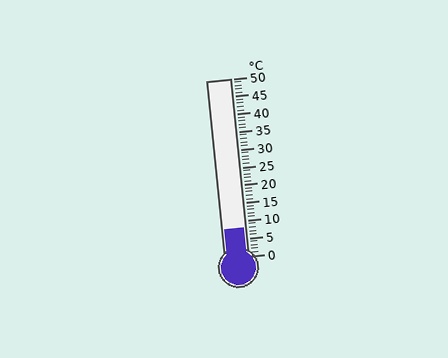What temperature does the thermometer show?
The thermometer shows approximately 8°C.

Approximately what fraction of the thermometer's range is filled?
The thermometer is filled to approximately 15% of its range.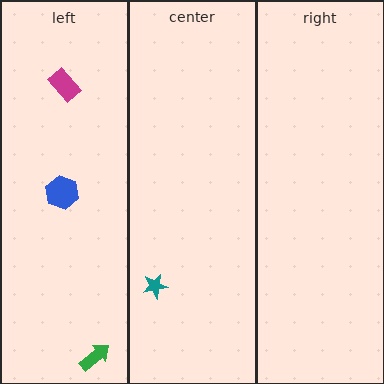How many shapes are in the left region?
3.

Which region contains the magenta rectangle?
The left region.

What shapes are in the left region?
The magenta rectangle, the green arrow, the blue hexagon.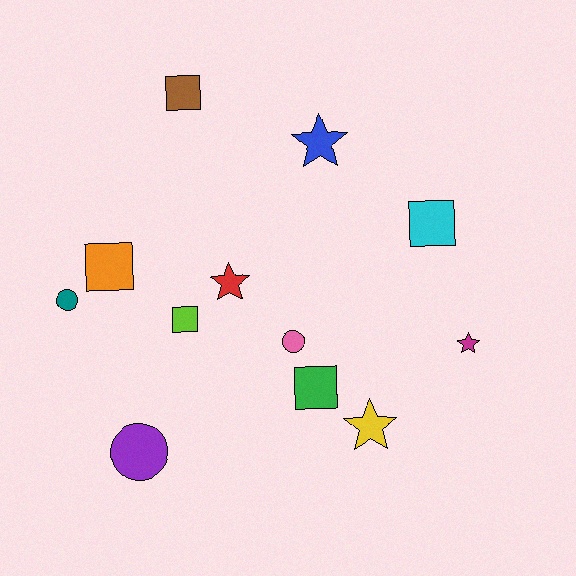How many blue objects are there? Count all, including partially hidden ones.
There is 1 blue object.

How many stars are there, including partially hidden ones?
There are 4 stars.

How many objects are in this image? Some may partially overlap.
There are 12 objects.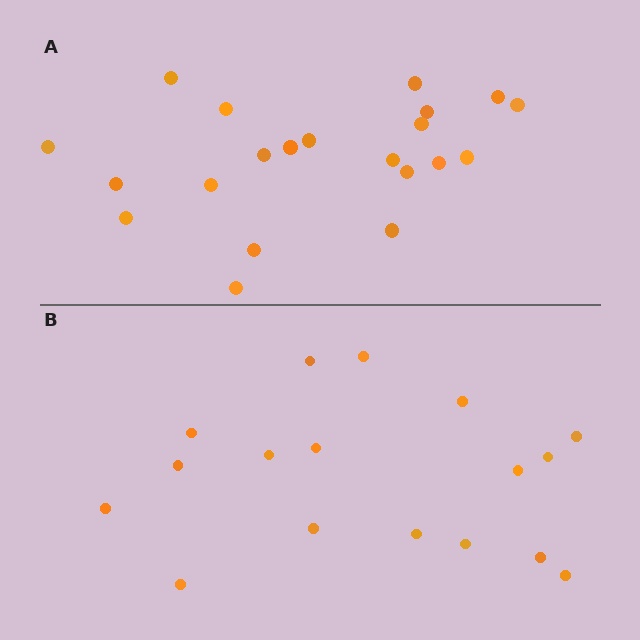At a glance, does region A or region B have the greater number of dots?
Region A (the top region) has more dots.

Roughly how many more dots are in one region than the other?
Region A has about 4 more dots than region B.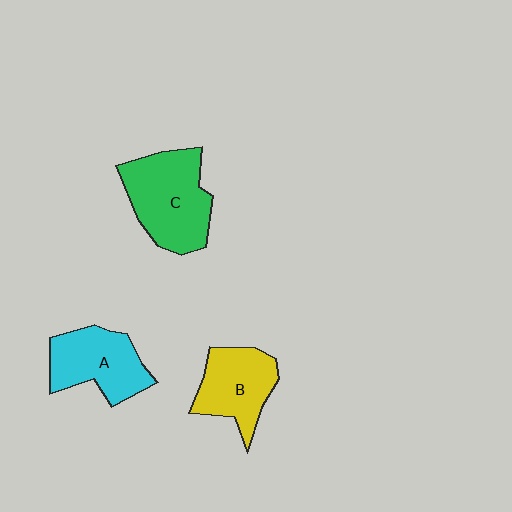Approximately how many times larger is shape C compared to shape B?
Approximately 1.3 times.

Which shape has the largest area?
Shape C (green).